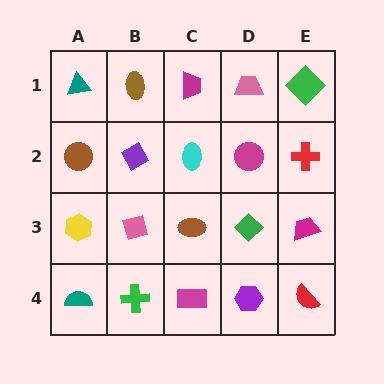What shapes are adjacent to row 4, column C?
A brown ellipse (row 3, column C), a green cross (row 4, column B), a purple hexagon (row 4, column D).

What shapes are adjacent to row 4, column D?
A green diamond (row 3, column D), a magenta rectangle (row 4, column C), a red semicircle (row 4, column E).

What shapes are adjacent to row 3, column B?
A purple diamond (row 2, column B), a green cross (row 4, column B), a yellow hexagon (row 3, column A), a brown ellipse (row 3, column C).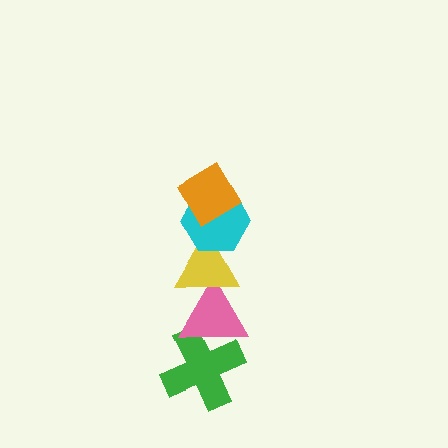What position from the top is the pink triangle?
The pink triangle is 4th from the top.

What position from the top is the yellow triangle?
The yellow triangle is 3rd from the top.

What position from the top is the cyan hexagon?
The cyan hexagon is 2nd from the top.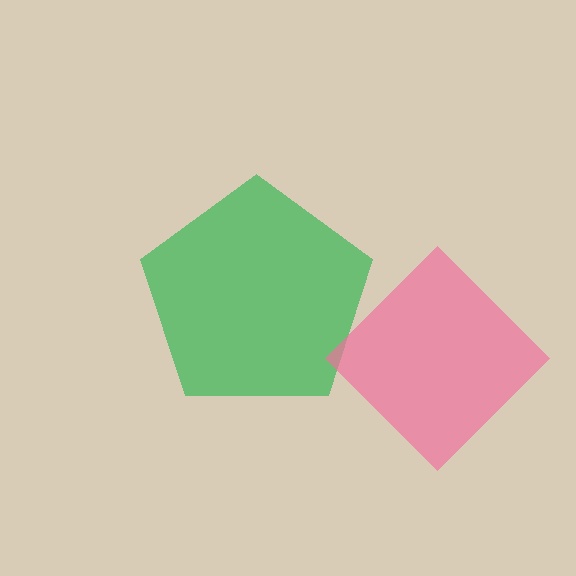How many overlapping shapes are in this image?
There are 2 overlapping shapes in the image.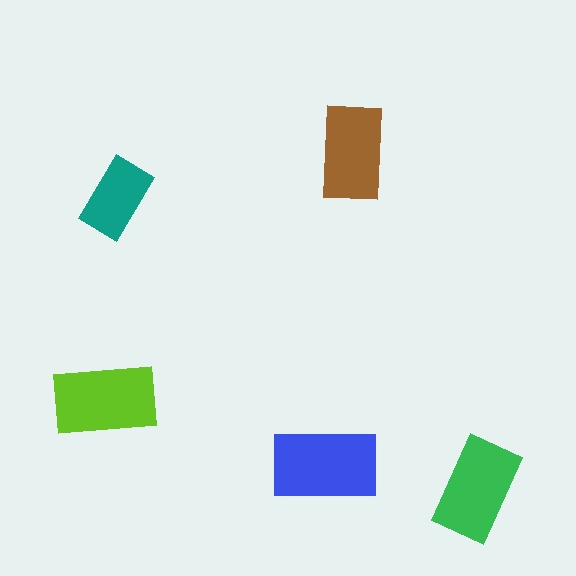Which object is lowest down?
The green rectangle is bottommost.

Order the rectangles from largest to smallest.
the blue one, the lime one, the green one, the brown one, the teal one.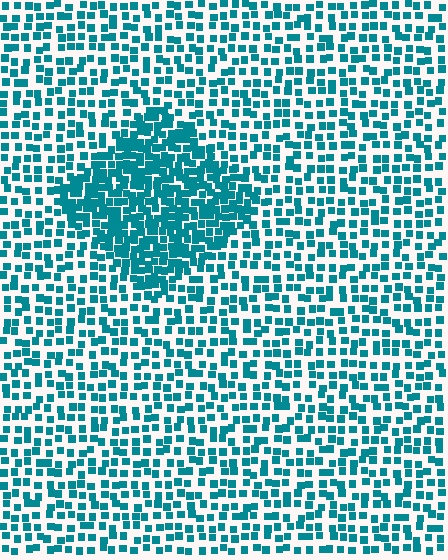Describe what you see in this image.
The image contains small teal elements arranged at two different densities. A diamond-shaped region is visible where the elements are more densely packed than the surrounding area.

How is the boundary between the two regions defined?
The boundary is defined by a change in element density (approximately 2.0x ratio). All elements are the same color, size, and shape.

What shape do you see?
I see a diamond.